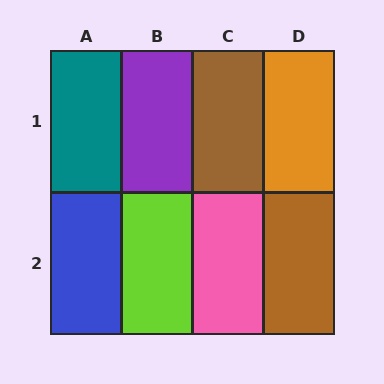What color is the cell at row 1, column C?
Brown.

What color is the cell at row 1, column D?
Orange.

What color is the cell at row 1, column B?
Purple.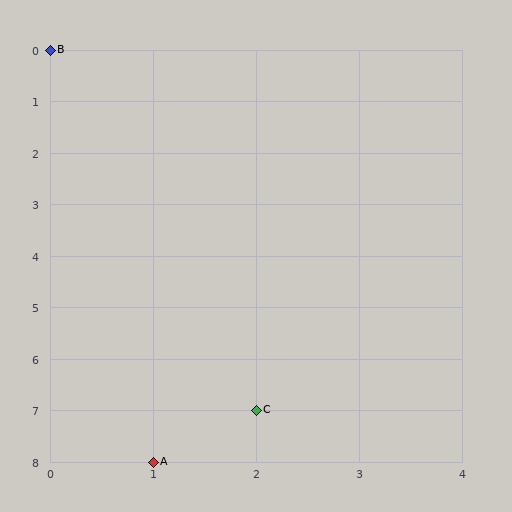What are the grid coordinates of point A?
Point A is at grid coordinates (1, 8).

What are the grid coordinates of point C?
Point C is at grid coordinates (2, 7).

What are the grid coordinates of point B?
Point B is at grid coordinates (0, 0).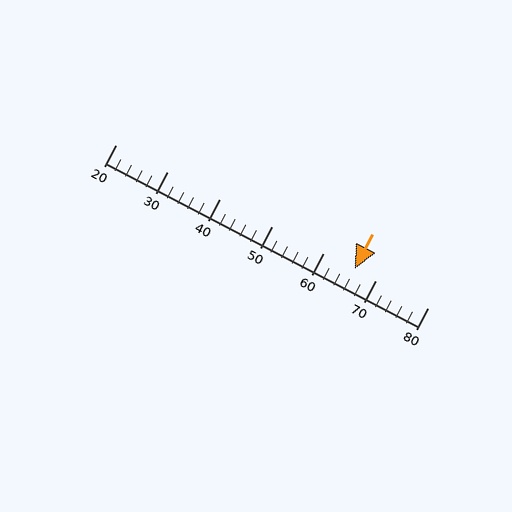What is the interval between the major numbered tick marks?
The major tick marks are spaced 10 units apart.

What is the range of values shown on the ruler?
The ruler shows values from 20 to 80.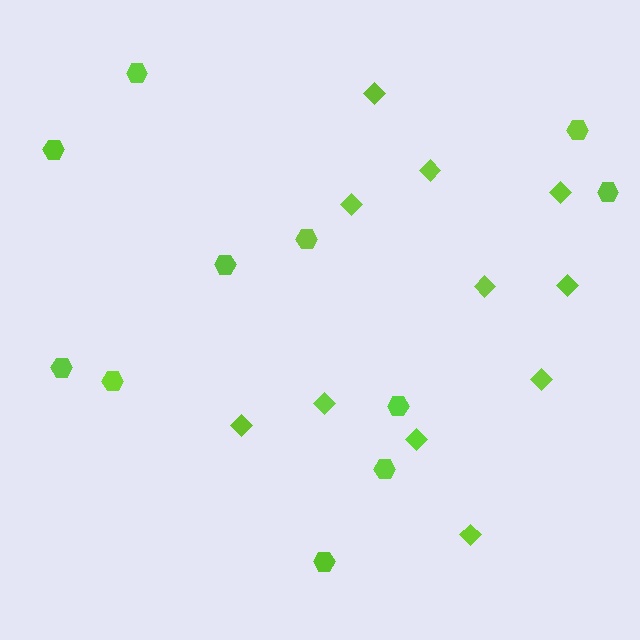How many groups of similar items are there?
There are 2 groups: one group of diamonds (11) and one group of hexagons (11).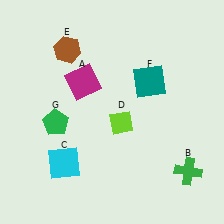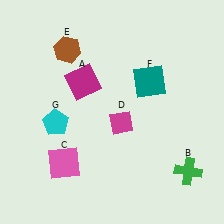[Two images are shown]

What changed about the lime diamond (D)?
In Image 1, D is lime. In Image 2, it changed to magenta.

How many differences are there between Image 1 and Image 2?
There are 3 differences between the two images.